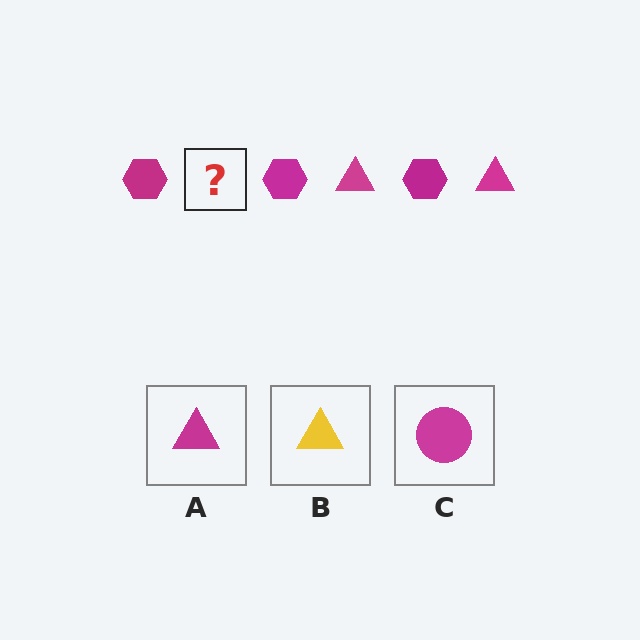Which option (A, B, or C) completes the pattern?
A.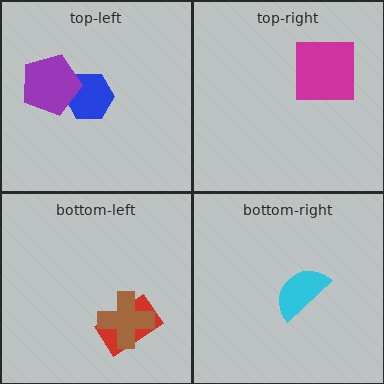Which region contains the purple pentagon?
The top-left region.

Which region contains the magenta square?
The top-right region.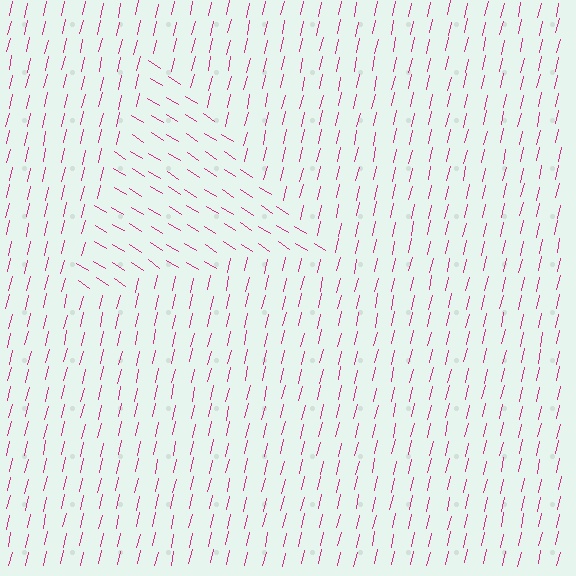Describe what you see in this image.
The image is filled with small magenta line segments. A triangle region in the image has lines oriented differently from the surrounding lines, creating a visible texture boundary.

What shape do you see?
I see a triangle.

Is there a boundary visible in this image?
Yes, there is a texture boundary formed by a change in line orientation.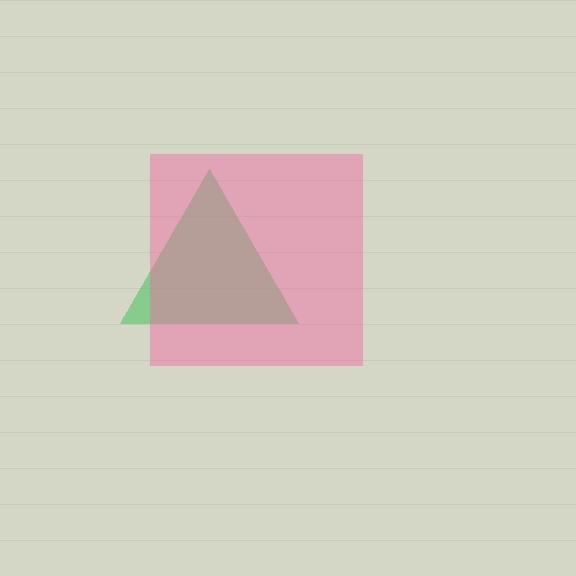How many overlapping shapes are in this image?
There are 2 overlapping shapes in the image.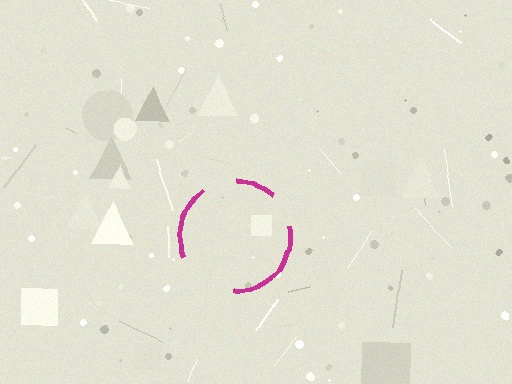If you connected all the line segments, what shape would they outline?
They would outline a circle.